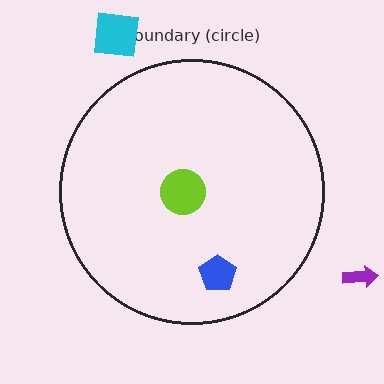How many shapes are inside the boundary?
2 inside, 2 outside.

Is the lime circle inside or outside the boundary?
Inside.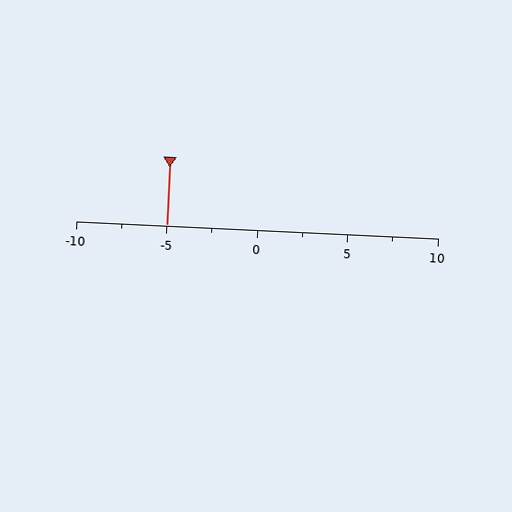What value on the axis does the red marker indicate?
The marker indicates approximately -5.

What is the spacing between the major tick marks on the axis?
The major ticks are spaced 5 apart.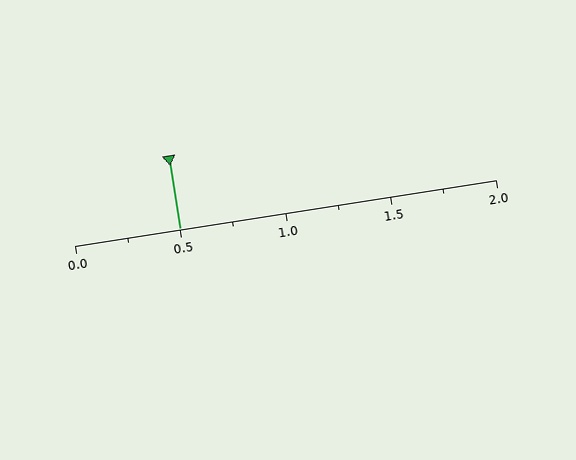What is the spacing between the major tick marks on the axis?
The major ticks are spaced 0.5 apart.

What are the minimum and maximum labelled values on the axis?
The axis runs from 0.0 to 2.0.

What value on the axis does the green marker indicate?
The marker indicates approximately 0.5.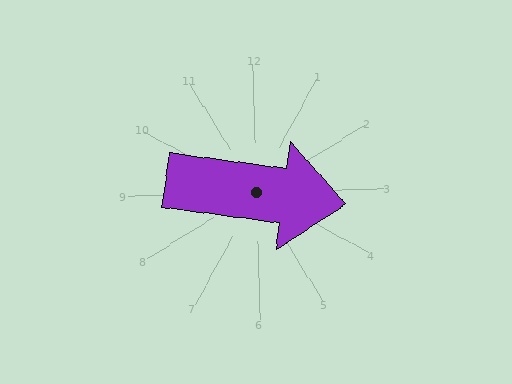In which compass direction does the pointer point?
East.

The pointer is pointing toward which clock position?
Roughly 3 o'clock.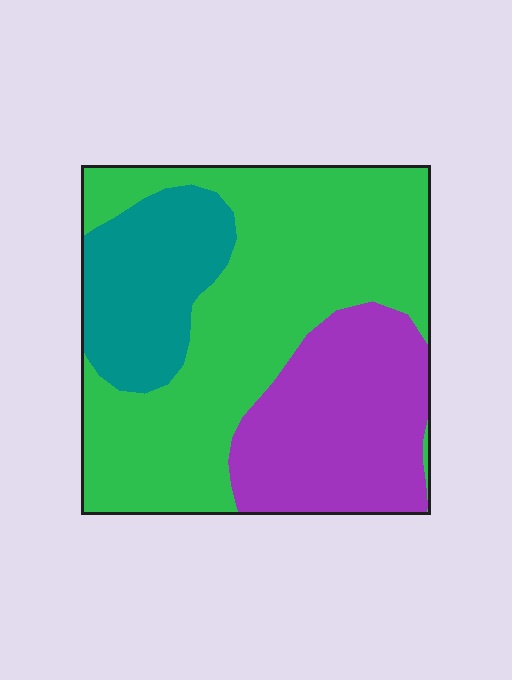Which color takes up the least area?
Teal, at roughly 20%.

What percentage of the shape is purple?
Purple takes up about one quarter (1/4) of the shape.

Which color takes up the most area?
Green, at roughly 55%.